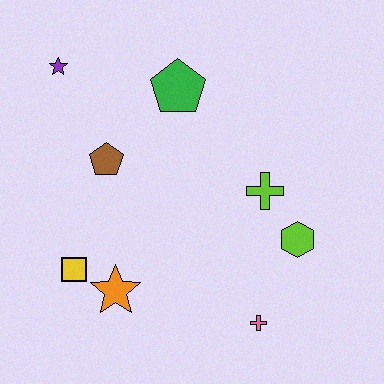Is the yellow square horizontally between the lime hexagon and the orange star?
No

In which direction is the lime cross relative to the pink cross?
The lime cross is above the pink cross.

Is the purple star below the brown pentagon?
No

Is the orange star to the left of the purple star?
No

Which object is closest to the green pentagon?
The brown pentagon is closest to the green pentagon.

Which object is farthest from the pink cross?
The purple star is farthest from the pink cross.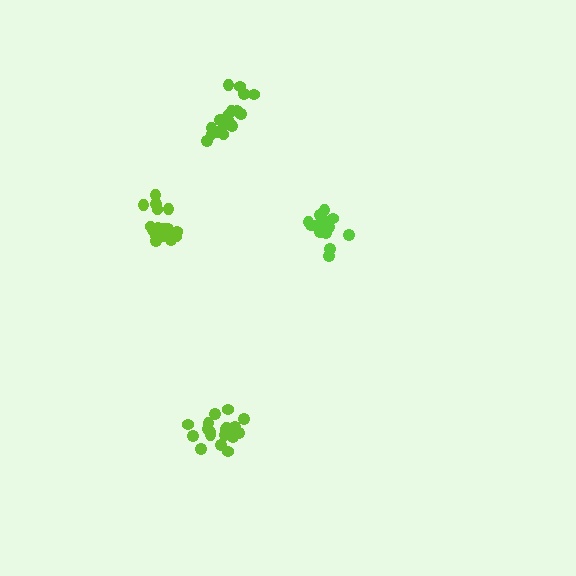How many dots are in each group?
Group 1: 18 dots, Group 2: 16 dots, Group 3: 17 dots, Group 4: 20 dots (71 total).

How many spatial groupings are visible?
There are 4 spatial groupings.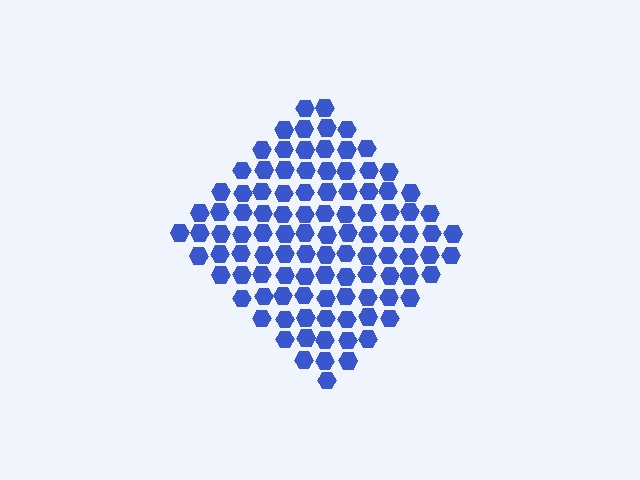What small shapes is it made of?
It is made of small hexagons.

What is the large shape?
The large shape is a diamond.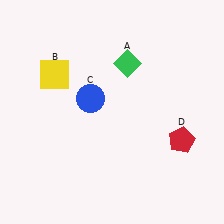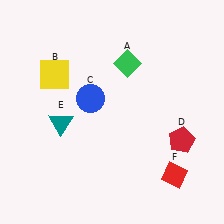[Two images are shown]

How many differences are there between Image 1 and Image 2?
There are 2 differences between the two images.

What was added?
A teal triangle (E), a red diamond (F) were added in Image 2.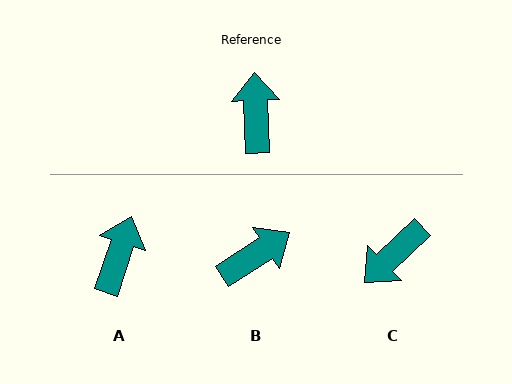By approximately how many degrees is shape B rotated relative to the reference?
Approximately 59 degrees clockwise.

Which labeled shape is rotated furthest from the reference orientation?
C, about 131 degrees away.